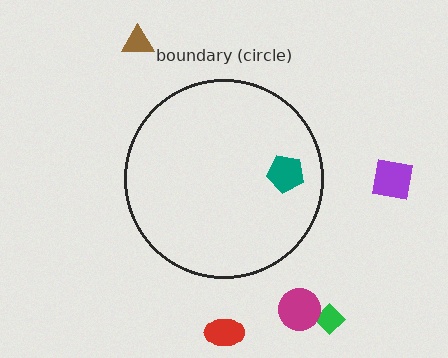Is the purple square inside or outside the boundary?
Outside.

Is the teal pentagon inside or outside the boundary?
Inside.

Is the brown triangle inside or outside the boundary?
Outside.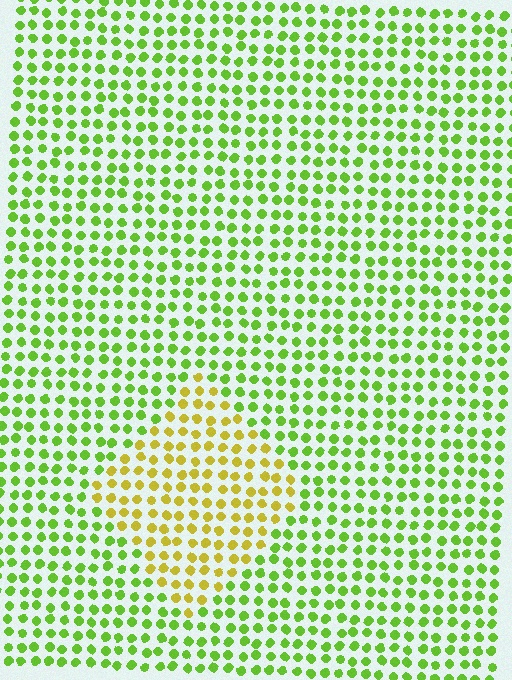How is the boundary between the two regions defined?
The boundary is defined purely by a slight shift in hue (about 43 degrees). Spacing, size, and orientation are identical on both sides.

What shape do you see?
I see a diamond.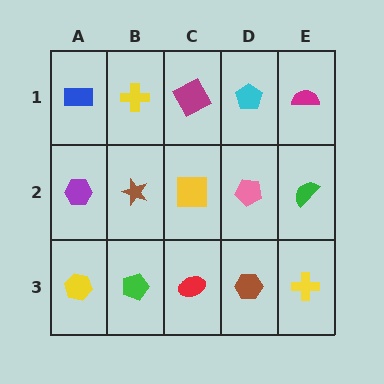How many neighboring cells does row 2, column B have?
4.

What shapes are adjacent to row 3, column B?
A brown star (row 2, column B), a yellow hexagon (row 3, column A), a red ellipse (row 3, column C).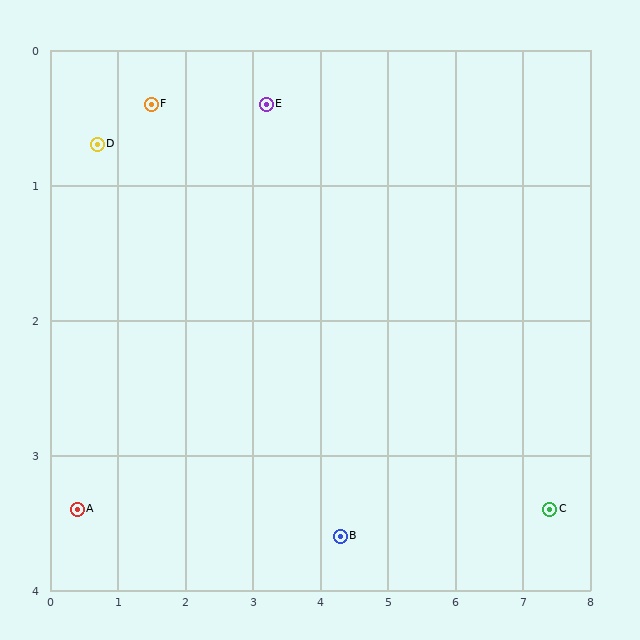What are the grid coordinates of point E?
Point E is at approximately (3.2, 0.4).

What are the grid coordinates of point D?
Point D is at approximately (0.7, 0.7).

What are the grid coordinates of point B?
Point B is at approximately (4.3, 3.6).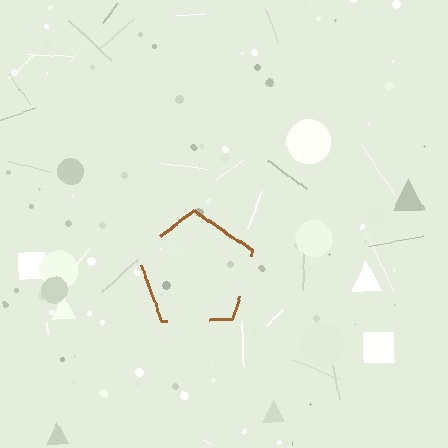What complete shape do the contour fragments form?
The contour fragments form a pentagon.